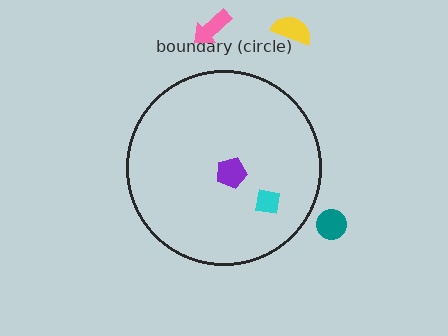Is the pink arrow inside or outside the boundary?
Outside.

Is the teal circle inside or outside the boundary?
Outside.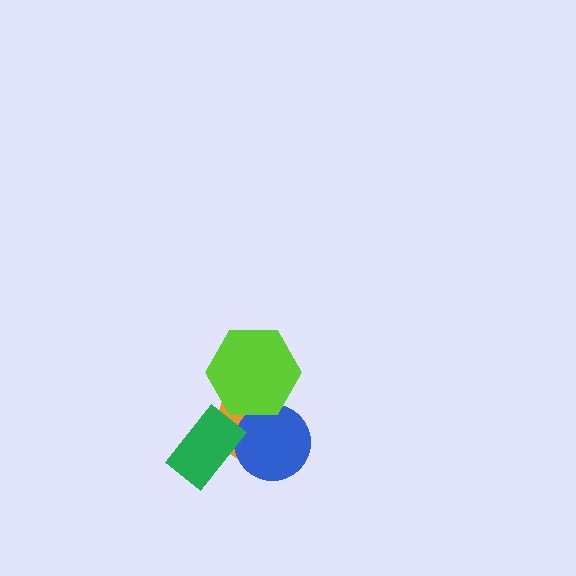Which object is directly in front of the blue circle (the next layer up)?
The green rectangle is directly in front of the blue circle.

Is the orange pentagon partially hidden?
Yes, it is partially covered by another shape.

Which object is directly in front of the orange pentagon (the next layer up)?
The blue circle is directly in front of the orange pentagon.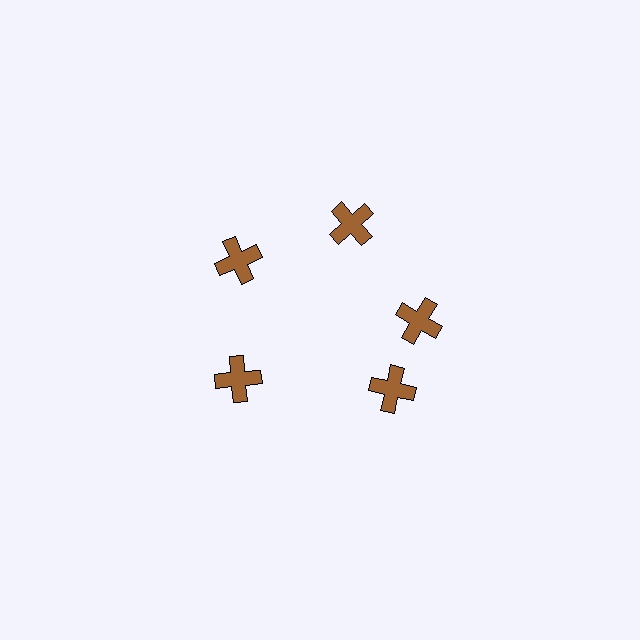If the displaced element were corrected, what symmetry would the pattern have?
It would have 5-fold rotational symmetry — the pattern would map onto itself every 72 degrees.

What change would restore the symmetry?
The symmetry would be restored by rotating it back into even spacing with its neighbors so that all 5 crosses sit at equal angles and equal distance from the center.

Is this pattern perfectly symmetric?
No. The 5 brown crosses are arranged in a ring, but one element near the 5 o'clock position is rotated out of alignment along the ring, breaking the 5-fold rotational symmetry.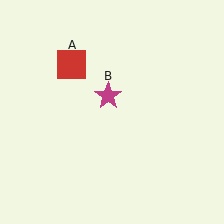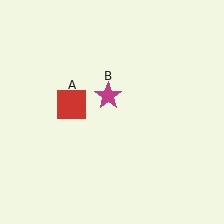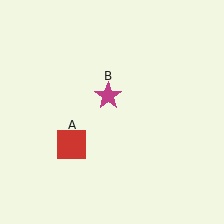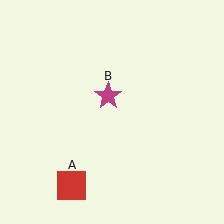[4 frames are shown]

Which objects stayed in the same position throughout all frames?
Magenta star (object B) remained stationary.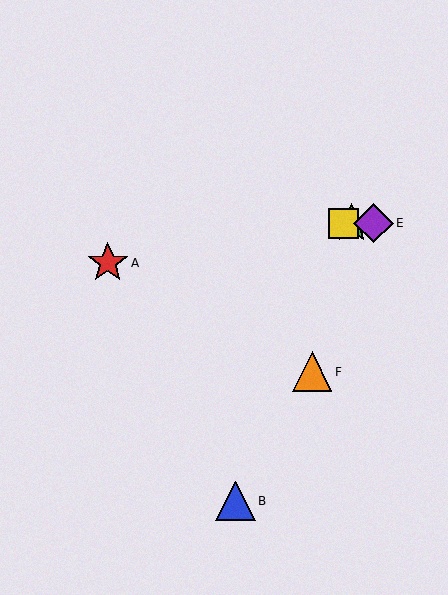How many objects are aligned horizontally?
3 objects (C, D, E) are aligned horizontally.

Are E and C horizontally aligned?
Yes, both are at y≈223.